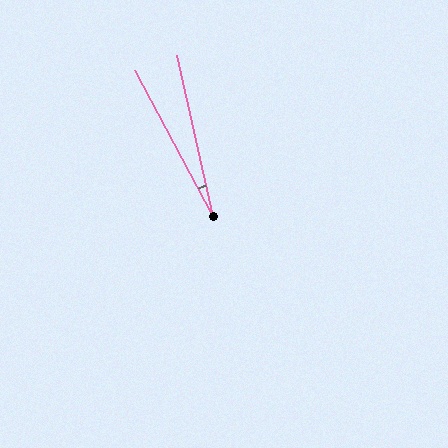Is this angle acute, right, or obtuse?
It is acute.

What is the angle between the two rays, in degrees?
Approximately 15 degrees.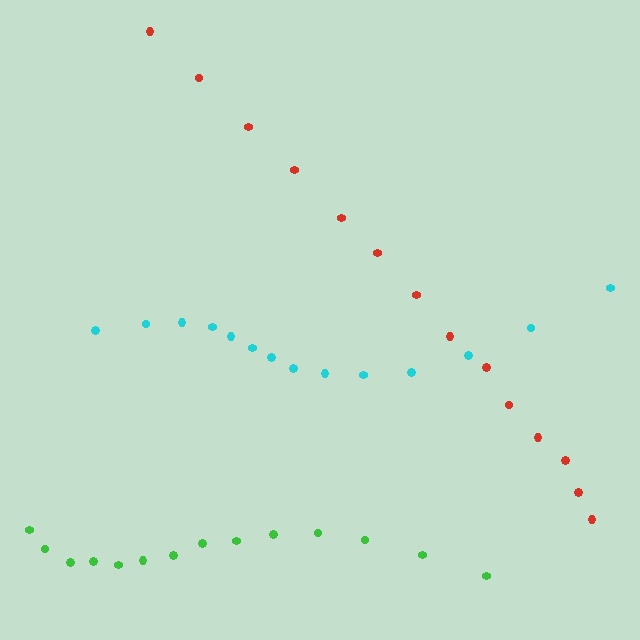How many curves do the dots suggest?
There are 3 distinct paths.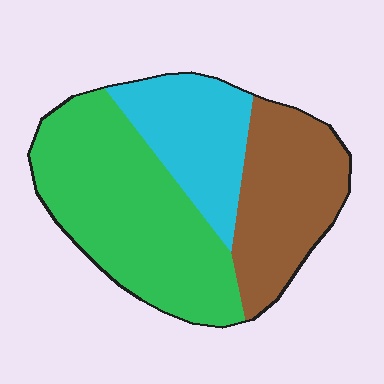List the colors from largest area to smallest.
From largest to smallest: green, brown, cyan.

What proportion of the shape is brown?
Brown takes up about one third (1/3) of the shape.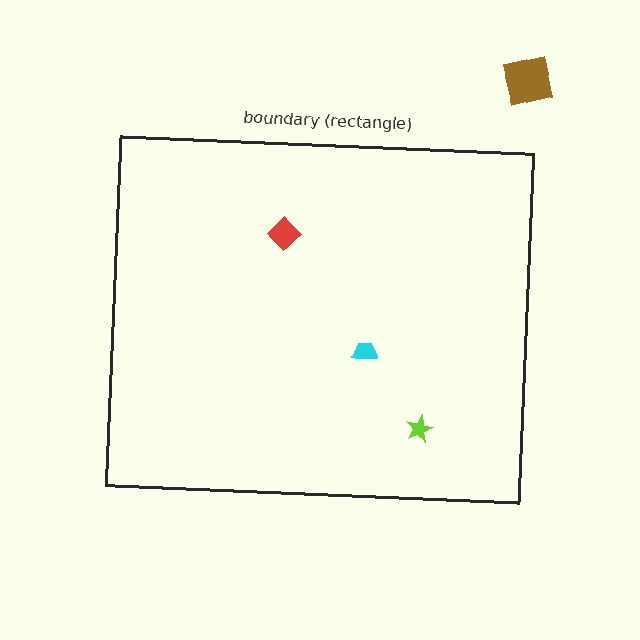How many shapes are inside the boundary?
3 inside, 1 outside.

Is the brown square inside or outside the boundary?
Outside.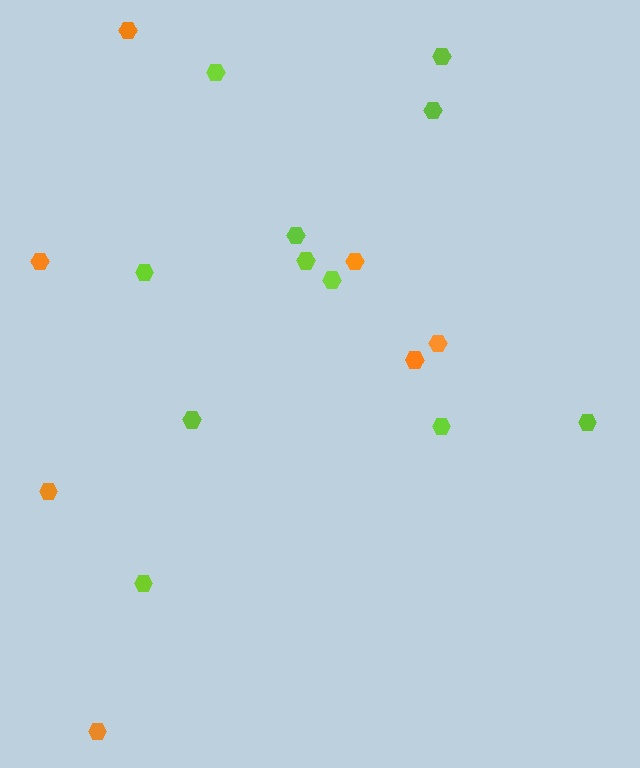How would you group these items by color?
There are 2 groups: one group of orange hexagons (7) and one group of lime hexagons (11).